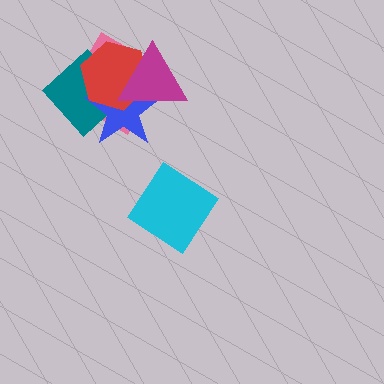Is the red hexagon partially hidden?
Yes, it is partially covered by another shape.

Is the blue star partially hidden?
Yes, it is partially covered by another shape.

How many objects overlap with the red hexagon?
4 objects overlap with the red hexagon.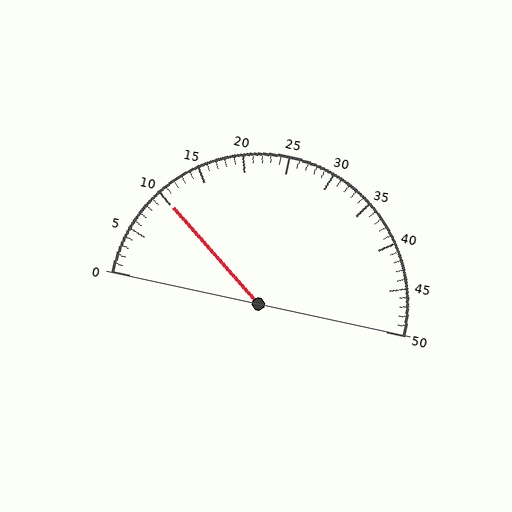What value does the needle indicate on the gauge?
The needle indicates approximately 10.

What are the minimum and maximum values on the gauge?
The gauge ranges from 0 to 50.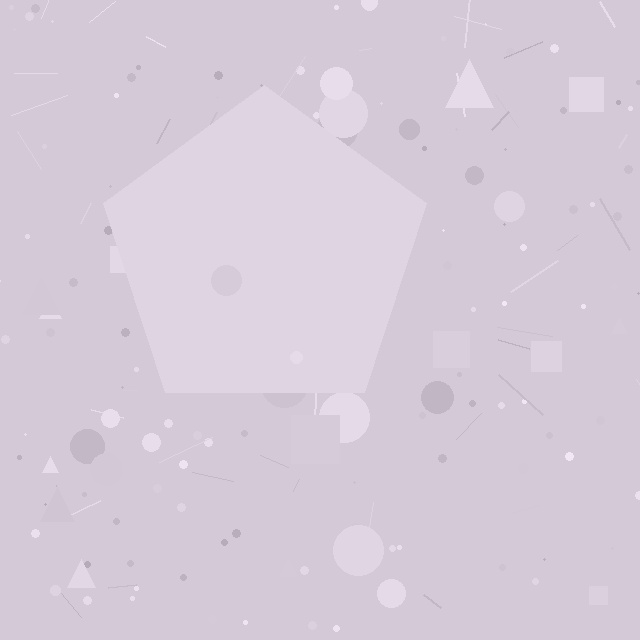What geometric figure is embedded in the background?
A pentagon is embedded in the background.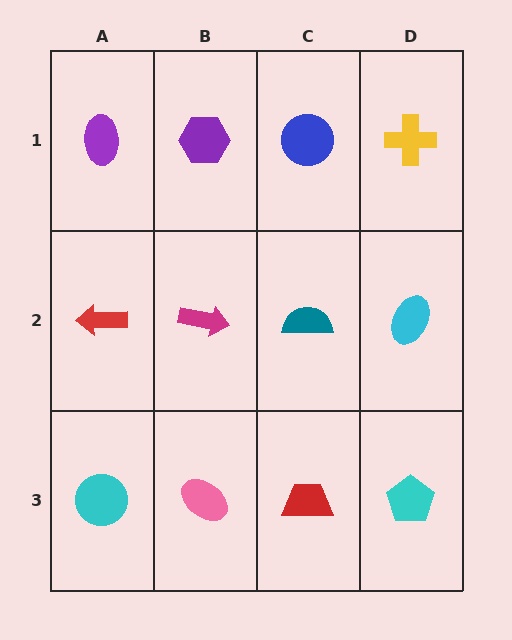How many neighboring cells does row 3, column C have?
3.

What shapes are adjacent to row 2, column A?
A purple ellipse (row 1, column A), a cyan circle (row 3, column A), a magenta arrow (row 2, column B).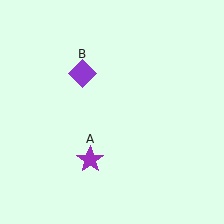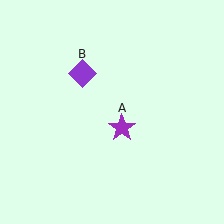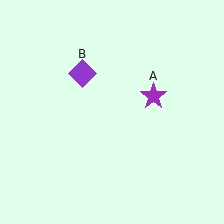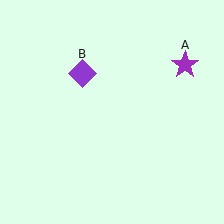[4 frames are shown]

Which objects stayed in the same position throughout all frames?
Purple diamond (object B) remained stationary.